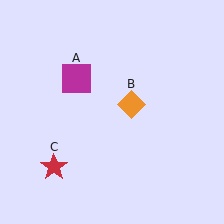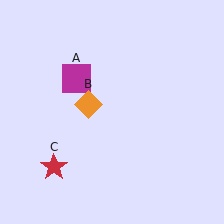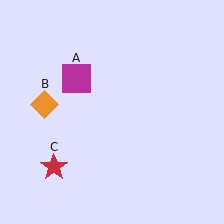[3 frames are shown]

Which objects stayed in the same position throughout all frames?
Magenta square (object A) and red star (object C) remained stationary.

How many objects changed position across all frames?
1 object changed position: orange diamond (object B).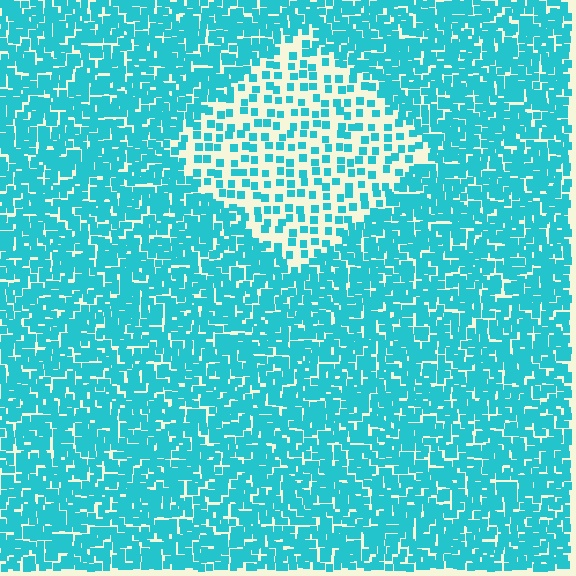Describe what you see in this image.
The image contains small cyan elements arranged at two different densities. A diamond-shaped region is visible where the elements are less densely packed than the surrounding area.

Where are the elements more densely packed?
The elements are more densely packed outside the diamond boundary.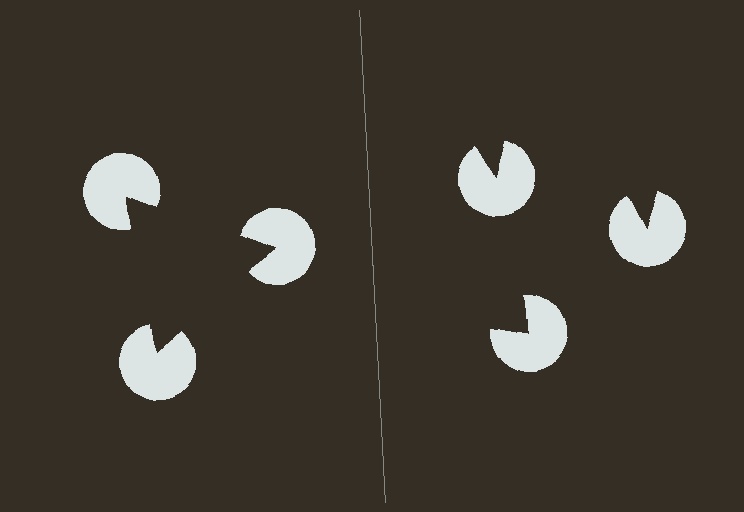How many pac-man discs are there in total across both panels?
6 — 3 on each side.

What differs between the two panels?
The pac-man discs are positioned identically on both sides; only the wedge orientations differ. On the left they align to a triangle; on the right they are misaligned.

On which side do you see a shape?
An illusory triangle appears on the left side. On the right side the wedge cuts are rotated, so no coherent shape forms.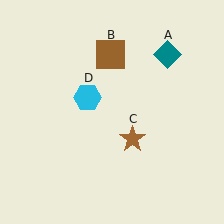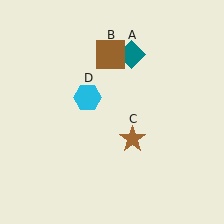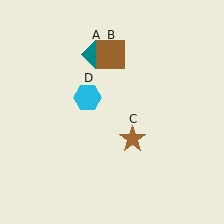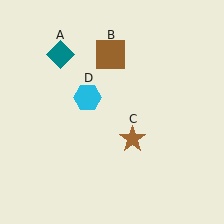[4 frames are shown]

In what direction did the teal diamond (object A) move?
The teal diamond (object A) moved left.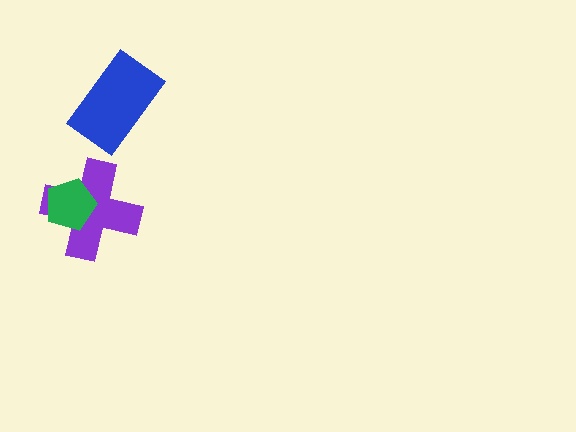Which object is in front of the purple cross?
The green pentagon is in front of the purple cross.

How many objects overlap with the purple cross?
1 object overlaps with the purple cross.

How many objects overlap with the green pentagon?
1 object overlaps with the green pentagon.